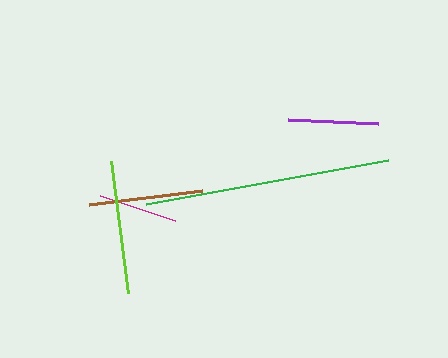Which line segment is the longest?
The green line is the longest at approximately 246 pixels.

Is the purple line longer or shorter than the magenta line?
The purple line is longer than the magenta line.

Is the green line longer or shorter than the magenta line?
The green line is longer than the magenta line.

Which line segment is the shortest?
The magenta line is the shortest at approximately 79 pixels.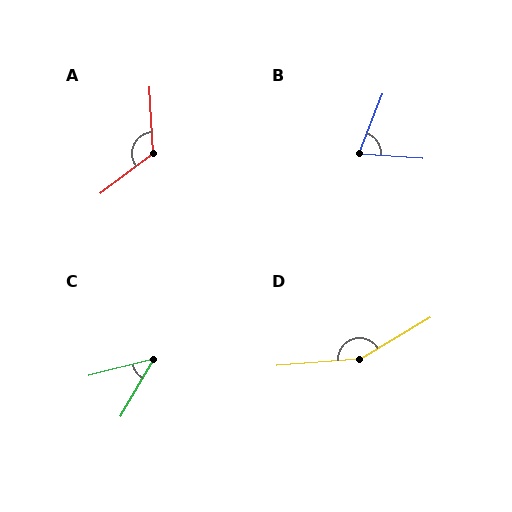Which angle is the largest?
D, at approximately 154 degrees.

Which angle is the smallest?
C, at approximately 45 degrees.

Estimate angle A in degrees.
Approximately 124 degrees.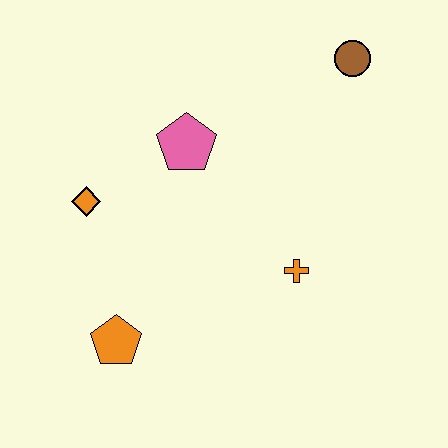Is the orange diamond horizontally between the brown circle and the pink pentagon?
No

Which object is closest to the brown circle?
The pink pentagon is closest to the brown circle.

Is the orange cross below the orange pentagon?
No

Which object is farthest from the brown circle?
The orange pentagon is farthest from the brown circle.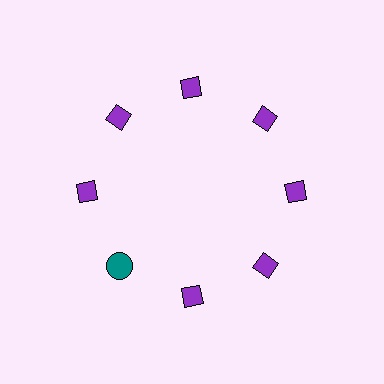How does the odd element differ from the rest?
It differs in both color (teal instead of purple) and shape (circle instead of diamond).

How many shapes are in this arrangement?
There are 8 shapes arranged in a ring pattern.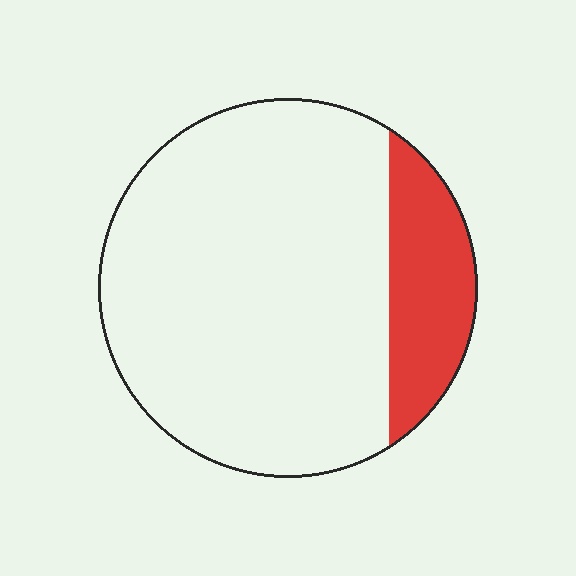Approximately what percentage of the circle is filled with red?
Approximately 20%.